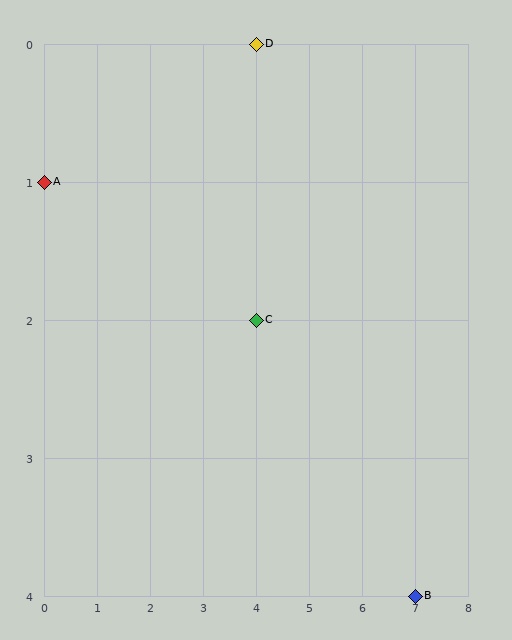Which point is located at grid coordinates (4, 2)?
Point C is at (4, 2).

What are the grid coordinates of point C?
Point C is at grid coordinates (4, 2).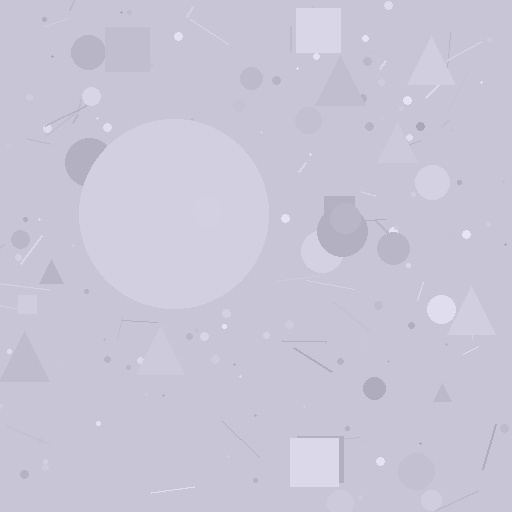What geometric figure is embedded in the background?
A circle is embedded in the background.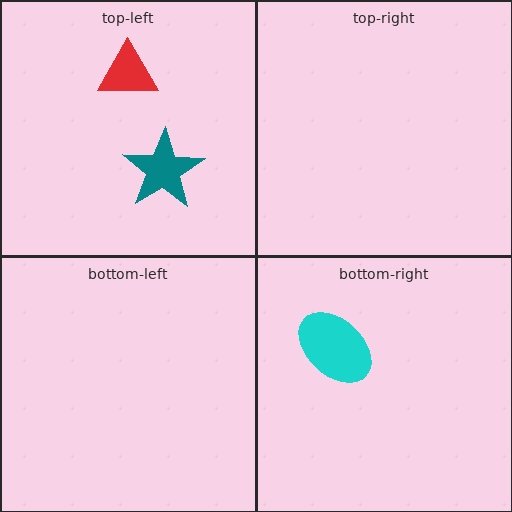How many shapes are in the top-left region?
2.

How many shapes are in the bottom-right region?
1.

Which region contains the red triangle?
The top-left region.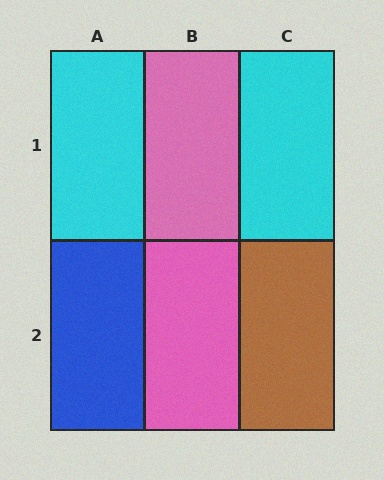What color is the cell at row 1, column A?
Cyan.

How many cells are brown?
1 cell is brown.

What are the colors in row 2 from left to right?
Blue, pink, brown.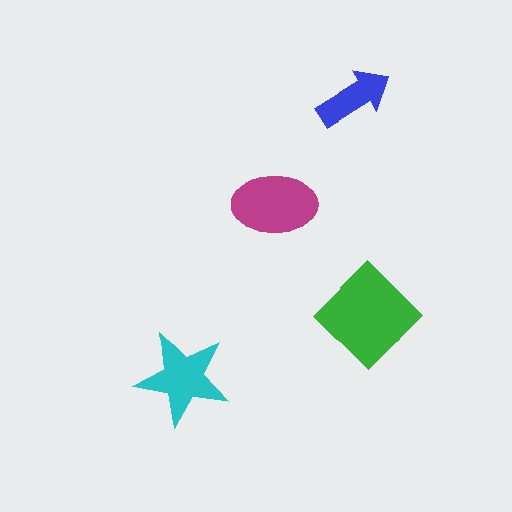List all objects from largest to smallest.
The green diamond, the magenta ellipse, the cyan star, the blue arrow.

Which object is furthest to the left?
The cyan star is leftmost.